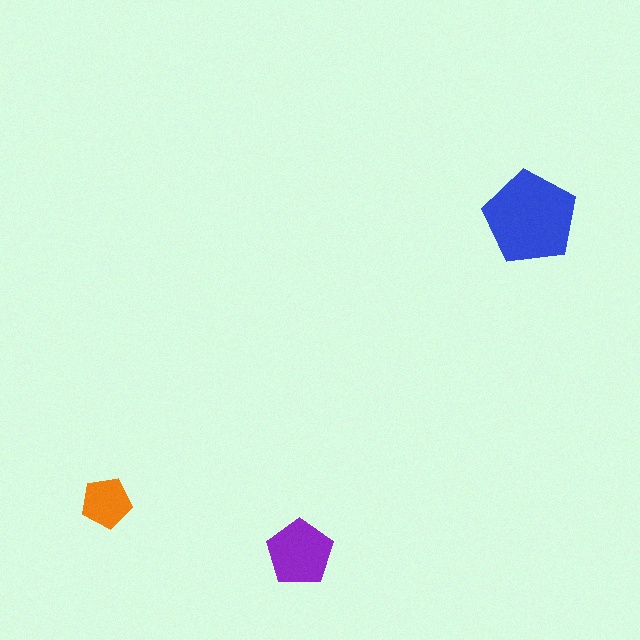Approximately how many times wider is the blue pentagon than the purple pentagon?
About 1.5 times wider.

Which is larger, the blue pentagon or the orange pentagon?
The blue one.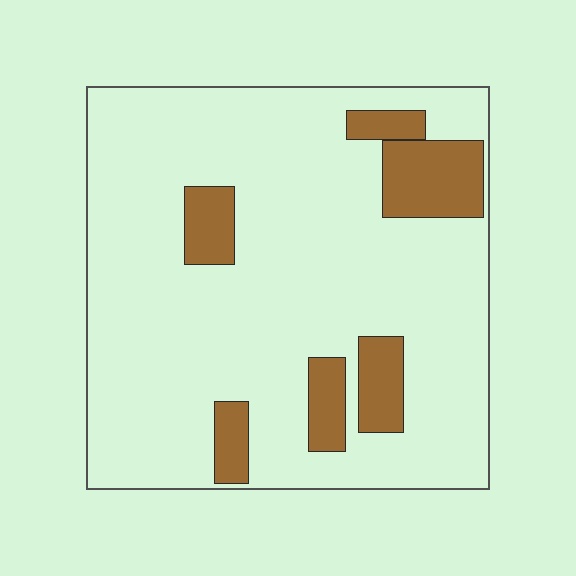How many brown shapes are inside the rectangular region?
6.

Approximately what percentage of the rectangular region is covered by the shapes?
Approximately 15%.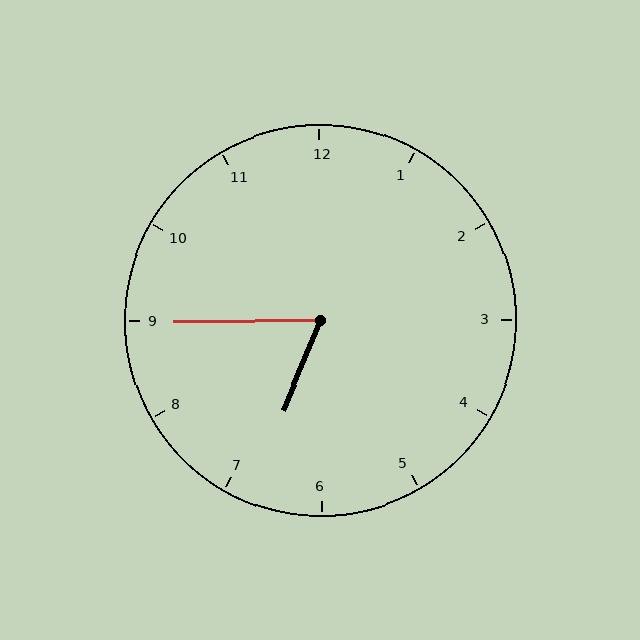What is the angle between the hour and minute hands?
Approximately 68 degrees.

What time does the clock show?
6:45.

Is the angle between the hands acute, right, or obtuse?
It is acute.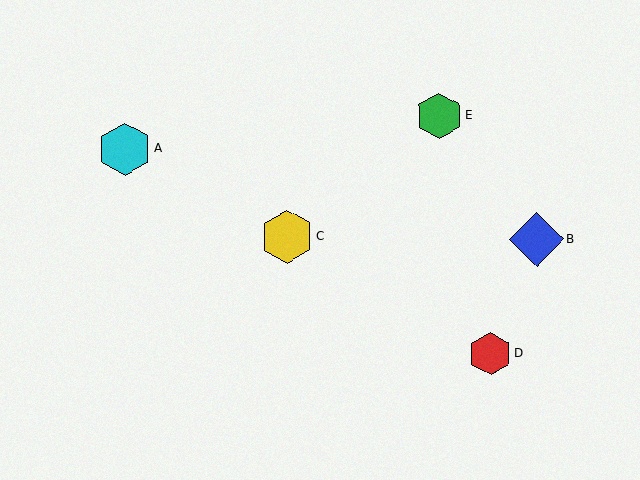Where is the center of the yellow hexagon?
The center of the yellow hexagon is at (287, 237).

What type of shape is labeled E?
Shape E is a green hexagon.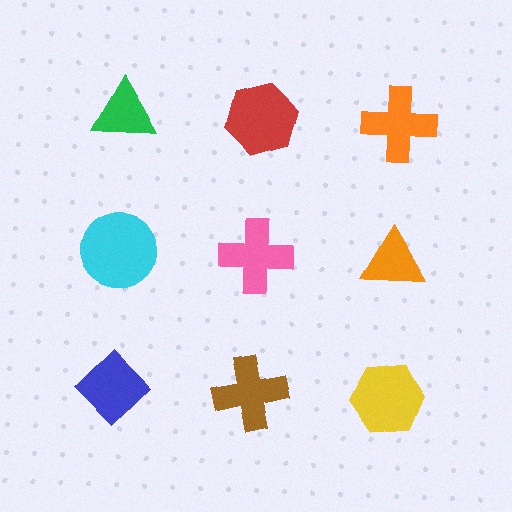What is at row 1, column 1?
A green triangle.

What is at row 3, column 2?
A brown cross.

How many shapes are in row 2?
3 shapes.